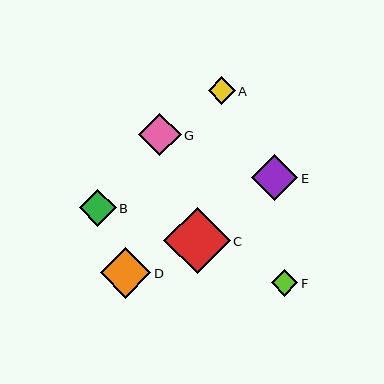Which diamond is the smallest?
Diamond F is the smallest with a size of approximately 27 pixels.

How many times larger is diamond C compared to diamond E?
Diamond C is approximately 1.4 times the size of diamond E.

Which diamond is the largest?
Diamond C is the largest with a size of approximately 66 pixels.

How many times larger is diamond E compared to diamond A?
Diamond E is approximately 1.7 times the size of diamond A.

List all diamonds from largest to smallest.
From largest to smallest: C, D, E, G, B, A, F.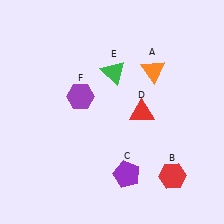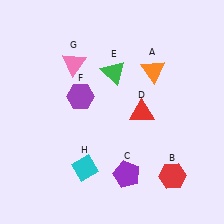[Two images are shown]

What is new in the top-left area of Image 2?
A pink triangle (G) was added in the top-left area of Image 2.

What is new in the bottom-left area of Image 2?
A cyan diamond (H) was added in the bottom-left area of Image 2.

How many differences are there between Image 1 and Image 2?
There are 2 differences between the two images.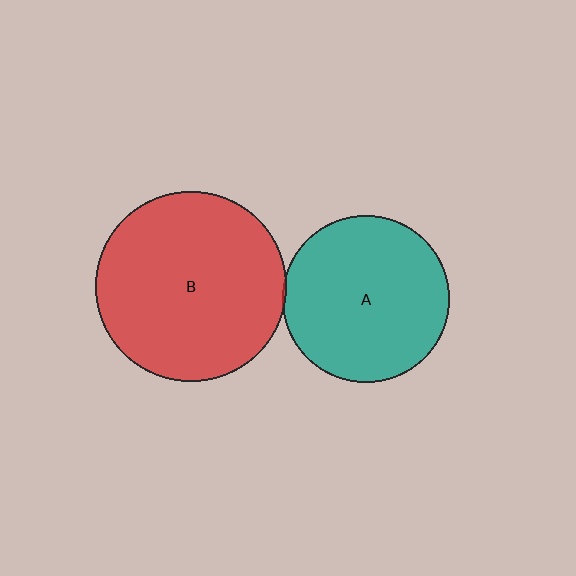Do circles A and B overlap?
Yes.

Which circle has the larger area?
Circle B (red).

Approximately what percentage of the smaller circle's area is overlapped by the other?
Approximately 5%.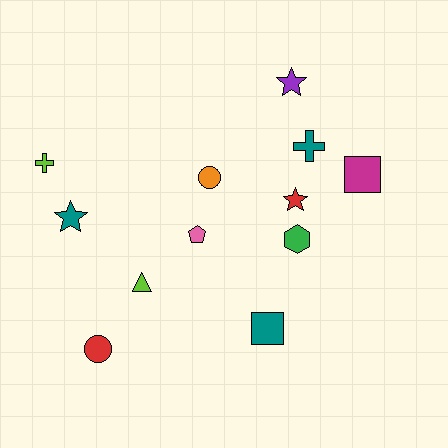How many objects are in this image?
There are 12 objects.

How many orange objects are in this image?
There is 1 orange object.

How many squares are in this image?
There are 2 squares.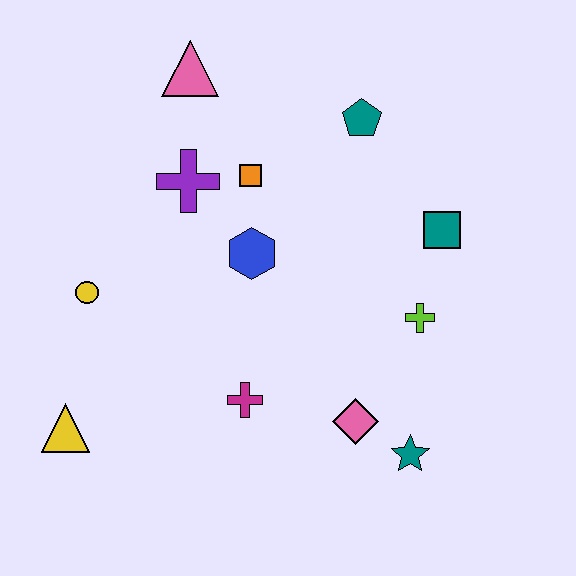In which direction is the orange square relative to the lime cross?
The orange square is to the left of the lime cross.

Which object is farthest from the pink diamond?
The pink triangle is farthest from the pink diamond.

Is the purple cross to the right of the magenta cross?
No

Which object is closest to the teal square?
The lime cross is closest to the teal square.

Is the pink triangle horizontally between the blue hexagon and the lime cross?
No